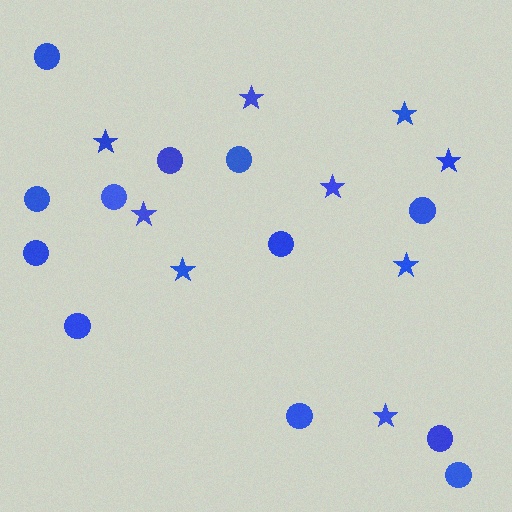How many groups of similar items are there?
There are 2 groups: one group of stars (9) and one group of circles (12).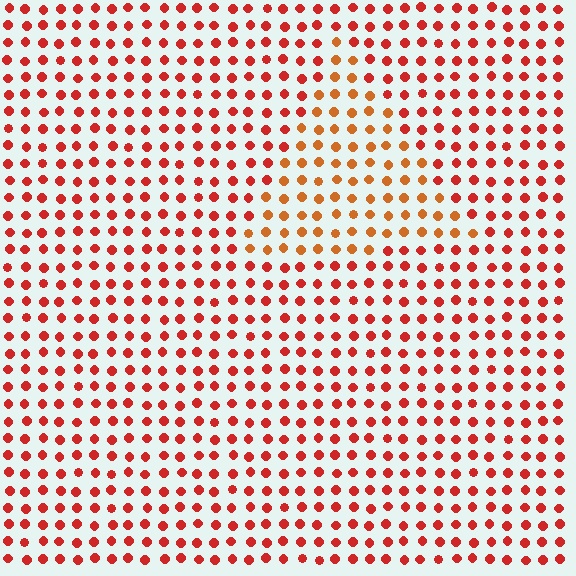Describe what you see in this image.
The image is filled with small red elements in a uniform arrangement. A triangle-shaped region is visible where the elements are tinted to a slightly different hue, forming a subtle color boundary.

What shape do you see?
I see a triangle.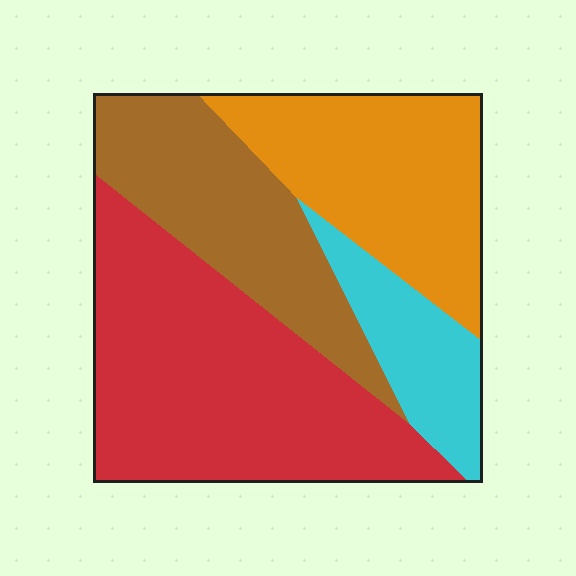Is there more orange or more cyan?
Orange.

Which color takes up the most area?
Red, at roughly 40%.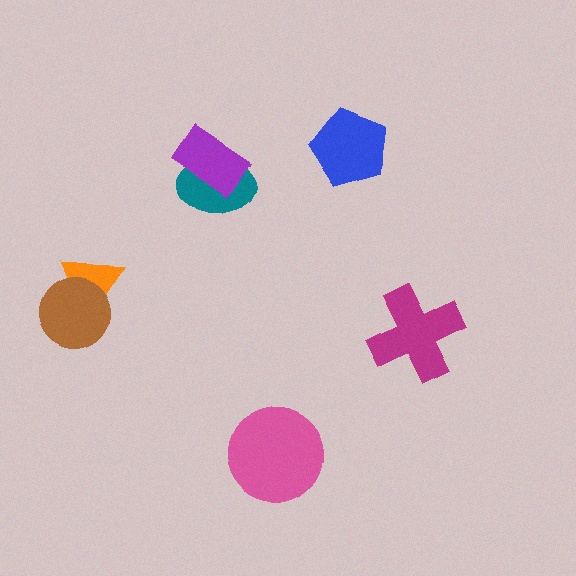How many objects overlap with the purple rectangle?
1 object overlaps with the purple rectangle.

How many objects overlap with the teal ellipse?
1 object overlaps with the teal ellipse.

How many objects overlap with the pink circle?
0 objects overlap with the pink circle.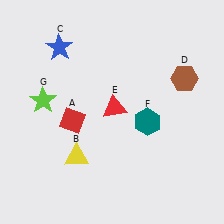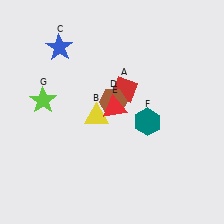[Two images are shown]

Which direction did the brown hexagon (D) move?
The brown hexagon (D) moved left.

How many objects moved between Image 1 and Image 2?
3 objects moved between the two images.